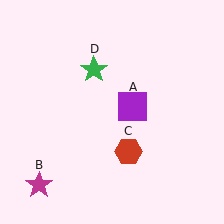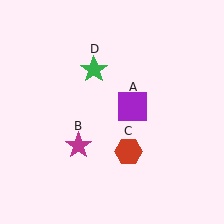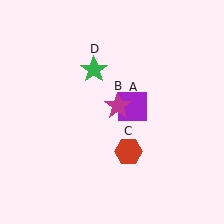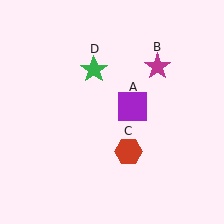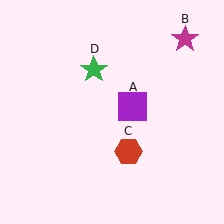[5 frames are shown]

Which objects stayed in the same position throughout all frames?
Purple square (object A) and red hexagon (object C) and green star (object D) remained stationary.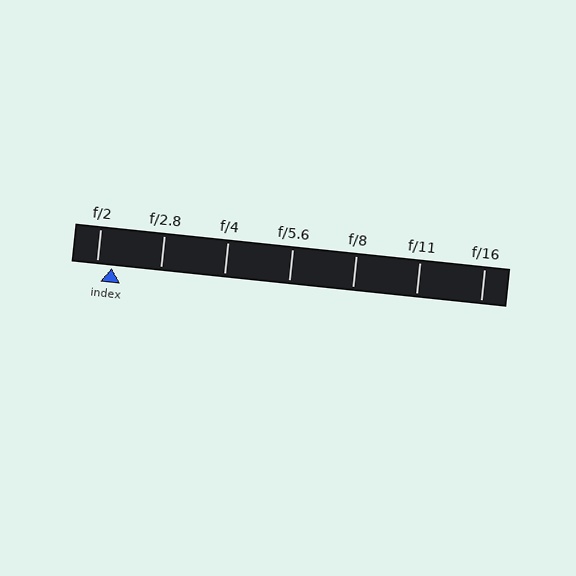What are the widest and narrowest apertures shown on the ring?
The widest aperture shown is f/2 and the narrowest is f/16.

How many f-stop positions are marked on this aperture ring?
There are 7 f-stop positions marked.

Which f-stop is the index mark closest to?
The index mark is closest to f/2.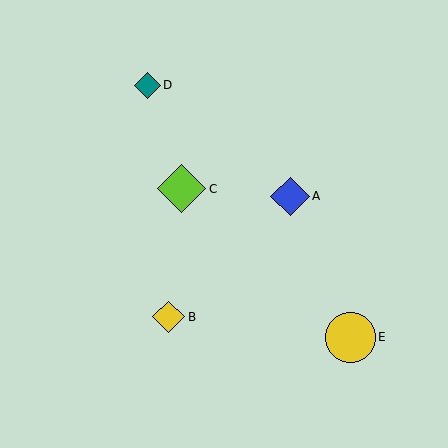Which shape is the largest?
The yellow circle (labeled E) is the largest.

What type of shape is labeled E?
Shape E is a yellow circle.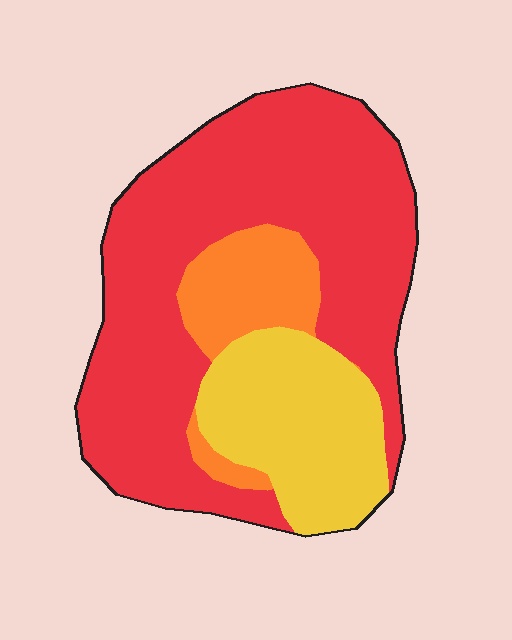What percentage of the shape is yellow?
Yellow covers 23% of the shape.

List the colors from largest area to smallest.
From largest to smallest: red, yellow, orange.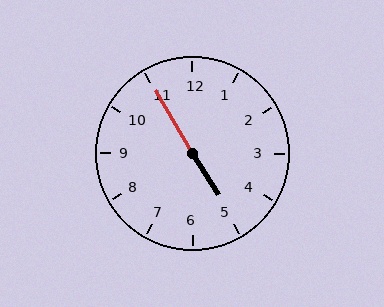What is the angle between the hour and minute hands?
Approximately 178 degrees.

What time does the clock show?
4:55.